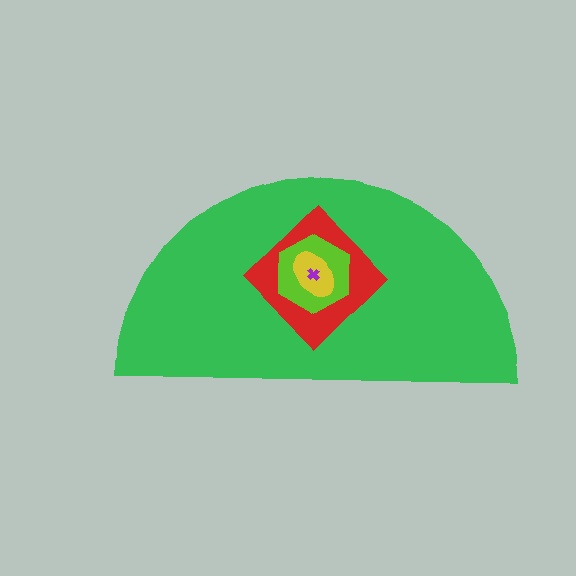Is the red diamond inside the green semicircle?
Yes.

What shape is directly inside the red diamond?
The lime hexagon.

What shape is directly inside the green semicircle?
The red diamond.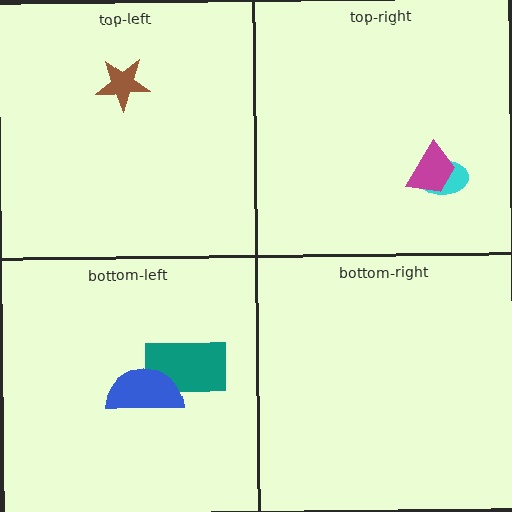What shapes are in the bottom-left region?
The teal rectangle, the blue semicircle.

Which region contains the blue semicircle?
The bottom-left region.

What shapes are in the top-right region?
The cyan ellipse, the magenta trapezoid.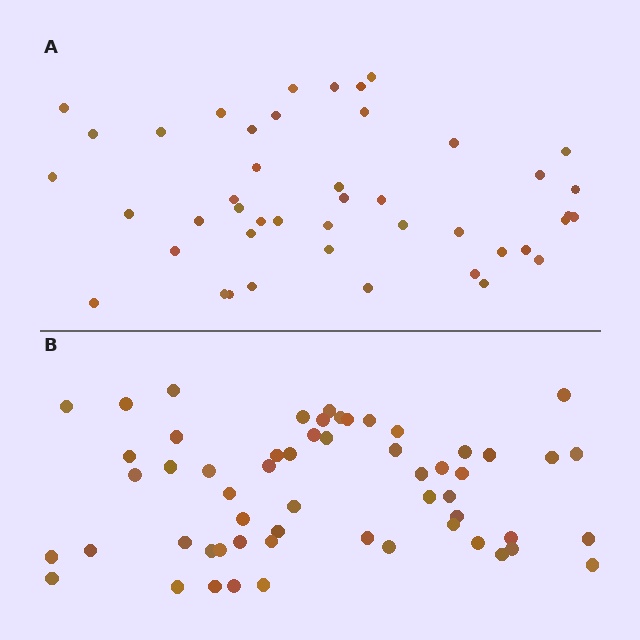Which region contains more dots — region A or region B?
Region B (the bottom region) has more dots.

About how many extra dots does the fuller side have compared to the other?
Region B has roughly 12 or so more dots than region A.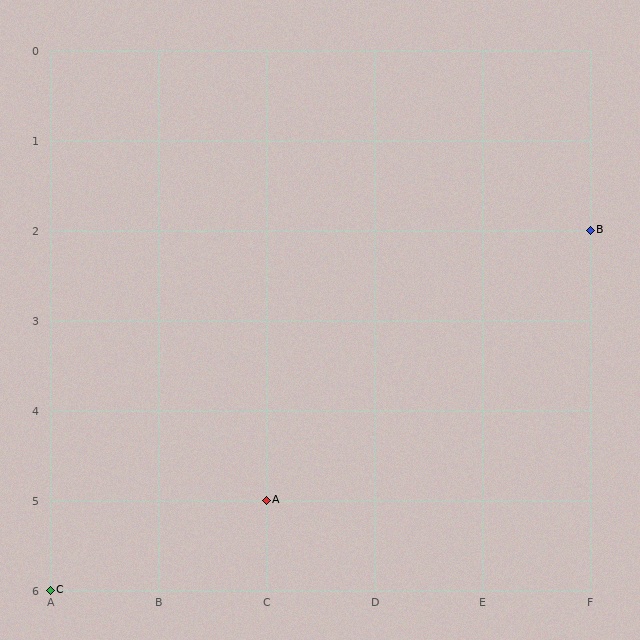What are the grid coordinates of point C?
Point C is at grid coordinates (A, 6).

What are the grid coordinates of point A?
Point A is at grid coordinates (C, 5).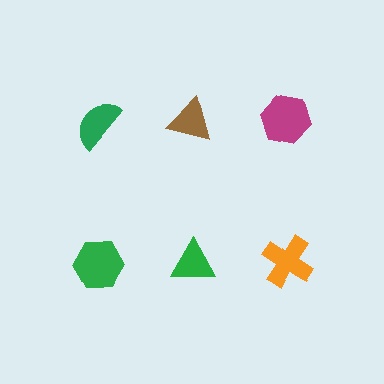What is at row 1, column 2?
A brown triangle.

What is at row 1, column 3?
A magenta hexagon.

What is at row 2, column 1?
A green hexagon.